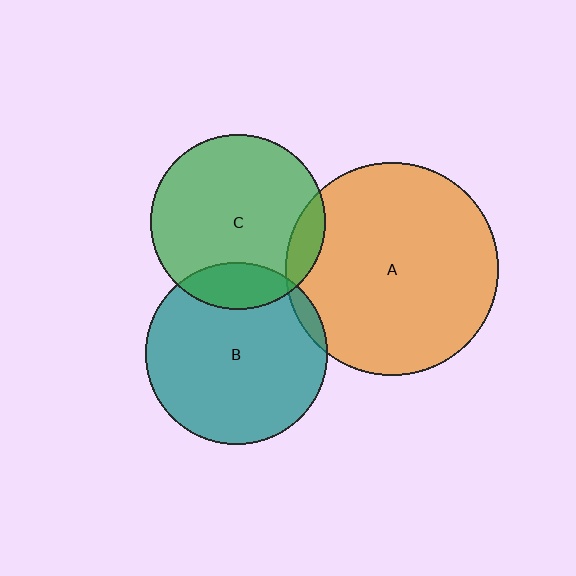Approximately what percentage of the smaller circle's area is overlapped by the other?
Approximately 5%.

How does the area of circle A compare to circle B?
Approximately 1.4 times.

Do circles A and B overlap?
Yes.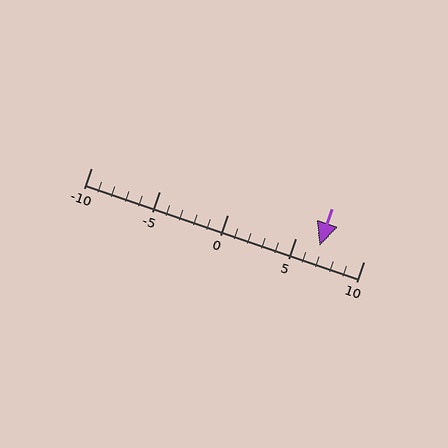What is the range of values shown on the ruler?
The ruler shows values from -10 to 10.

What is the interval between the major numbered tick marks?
The major tick marks are spaced 5 units apart.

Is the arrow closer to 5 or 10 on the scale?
The arrow is closer to 5.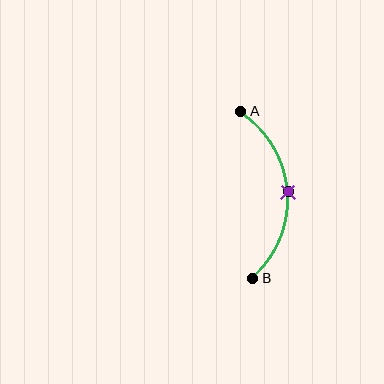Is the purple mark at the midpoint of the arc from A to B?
Yes. The purple mark lies on the arc at equal arc-length from both A and B — it is the arc midpoint.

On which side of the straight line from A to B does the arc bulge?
The arc bulges to the right of the straight line connecting A and B.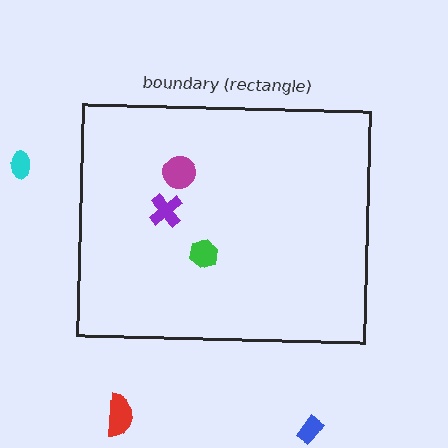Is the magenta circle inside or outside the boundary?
Inside.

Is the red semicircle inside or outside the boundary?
Outside.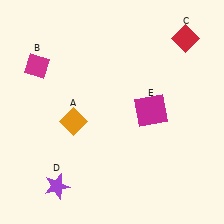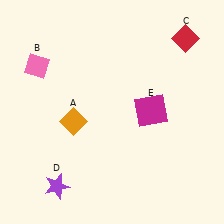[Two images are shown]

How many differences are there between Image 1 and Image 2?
There is 1 difference between the two images.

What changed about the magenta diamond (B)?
In Image 1, B is magenta. In Image 2, it changed to pink.